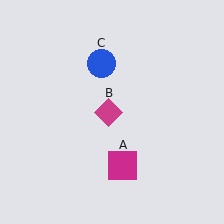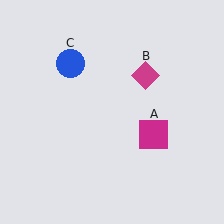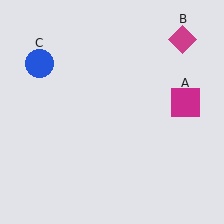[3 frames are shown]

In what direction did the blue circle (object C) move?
The blue circle (object C) moved left.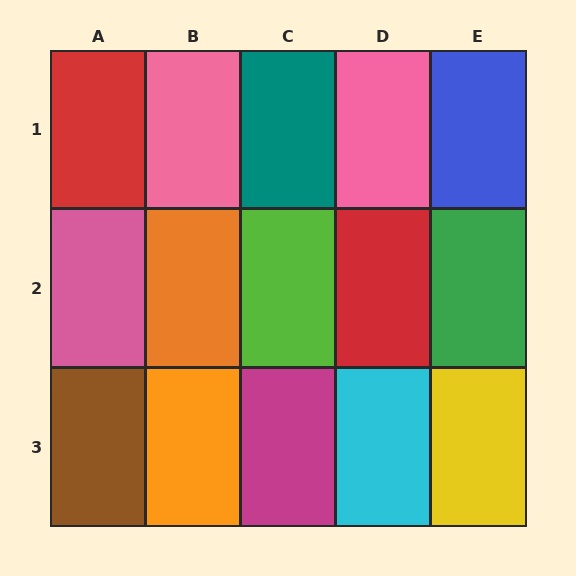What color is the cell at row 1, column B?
Pink.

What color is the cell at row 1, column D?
Pink.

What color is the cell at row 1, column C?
Teal.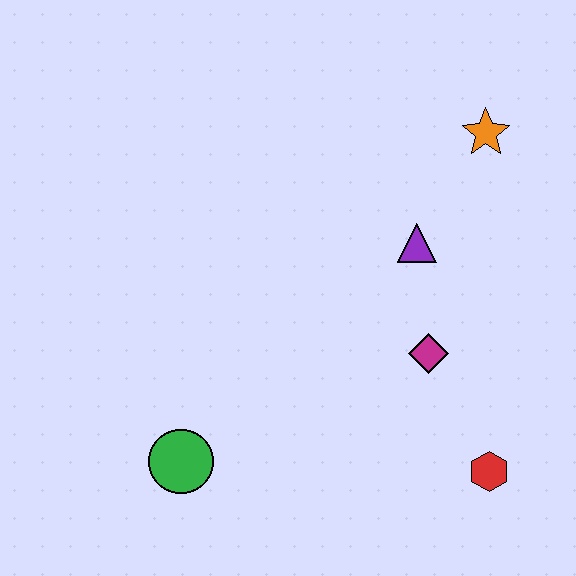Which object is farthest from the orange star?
The green circle is farthest from the orange star.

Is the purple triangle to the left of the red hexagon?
Yes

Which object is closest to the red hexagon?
The magenta diamond is closest to the red hexagon.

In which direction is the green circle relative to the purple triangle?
The green circle is to the left of the purple triangle.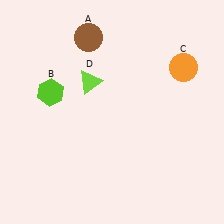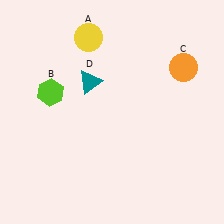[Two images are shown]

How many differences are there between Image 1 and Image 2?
There are 2 differences between the two images.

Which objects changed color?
A changed from brown to yellow. D changed from lime to teal.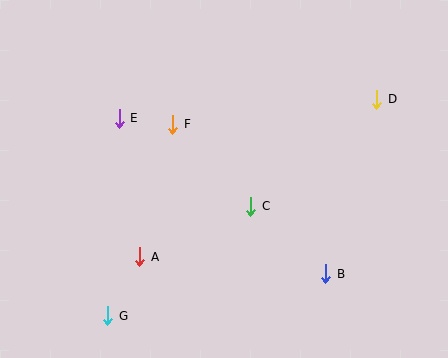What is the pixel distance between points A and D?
The distance between A and D is 285 pixels.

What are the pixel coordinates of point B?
Point B is at (326, 274).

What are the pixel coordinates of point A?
Point A is at (140, 257).